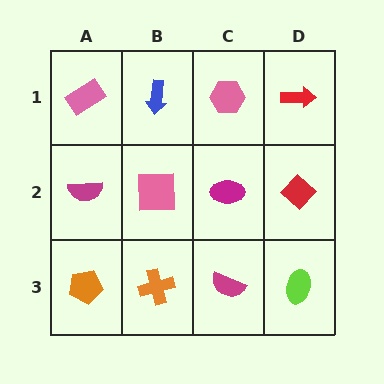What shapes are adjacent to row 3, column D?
A red diamond (row 2, column D), a magenta semicircle (row 3, column C).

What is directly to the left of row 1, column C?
A blue arrow.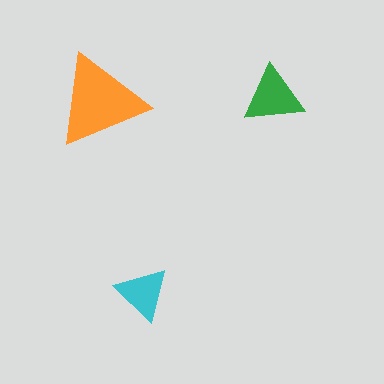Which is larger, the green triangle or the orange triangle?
The orange one.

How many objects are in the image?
There are 3 objects in the image.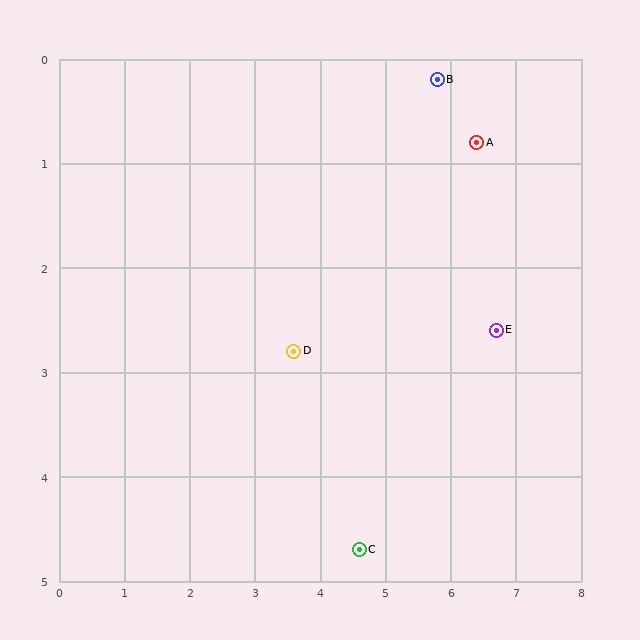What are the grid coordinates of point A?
Point A is at approximately (6.4, 0.8).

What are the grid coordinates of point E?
Point E is at approximately (6.7, 2.6).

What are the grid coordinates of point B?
Point B is at approximately (5.8, 0.2).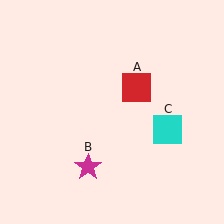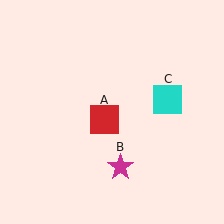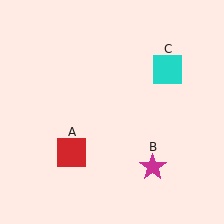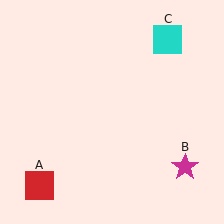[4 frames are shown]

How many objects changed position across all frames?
3 objects changed position: red square (object A), magenta star (object B), cyan square (object C).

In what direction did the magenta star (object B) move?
The magenta star (object B) moved right.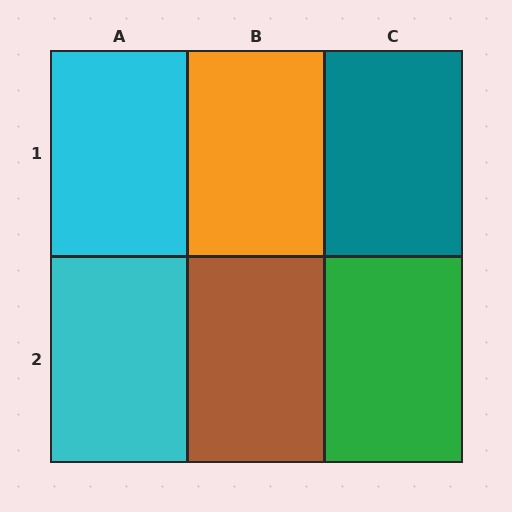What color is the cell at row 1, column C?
Teal.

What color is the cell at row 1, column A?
Cyan.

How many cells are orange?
1 cell is orange.